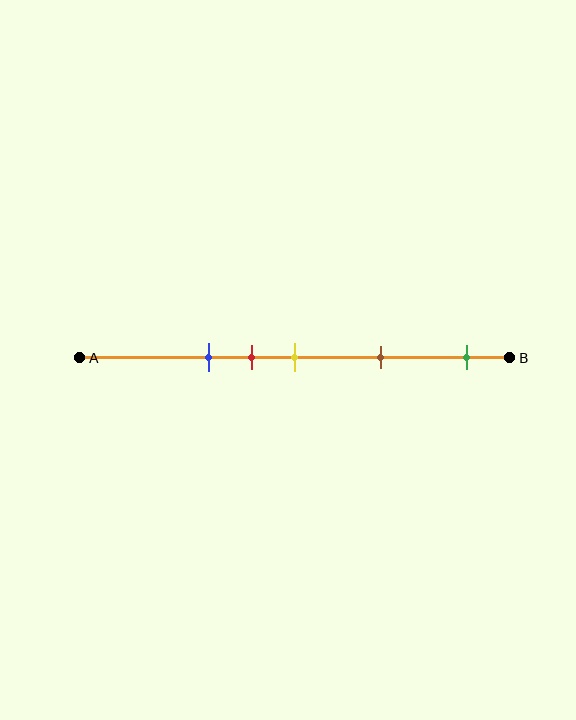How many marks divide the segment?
There are 5 marks dividing the segment.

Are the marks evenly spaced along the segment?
No, the marks are not evenly spaced.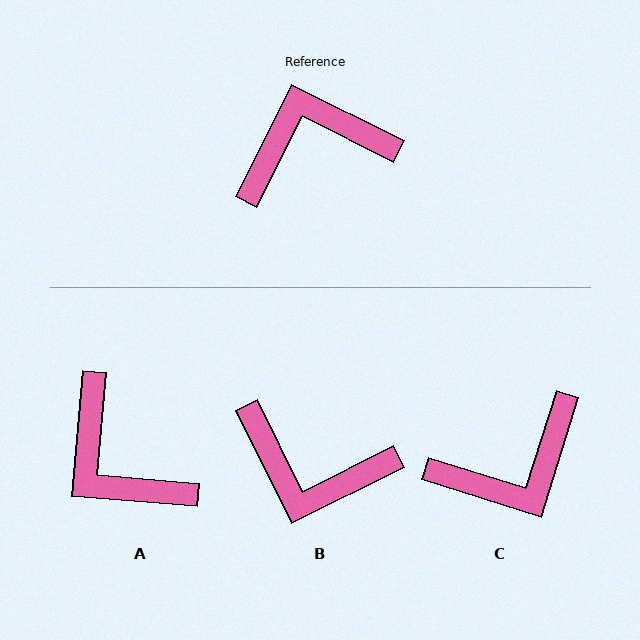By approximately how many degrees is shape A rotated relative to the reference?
Approximately 112 degrees counter-clockwise.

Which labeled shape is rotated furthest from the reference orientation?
C, about 171 degrees away.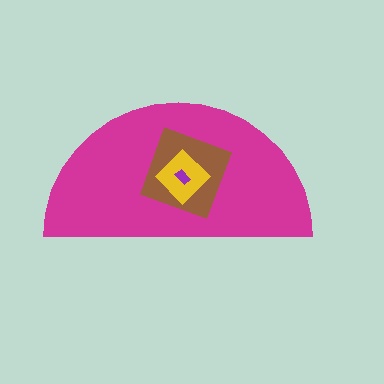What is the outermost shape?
The magenta semicircle.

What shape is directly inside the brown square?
The yellow diamond.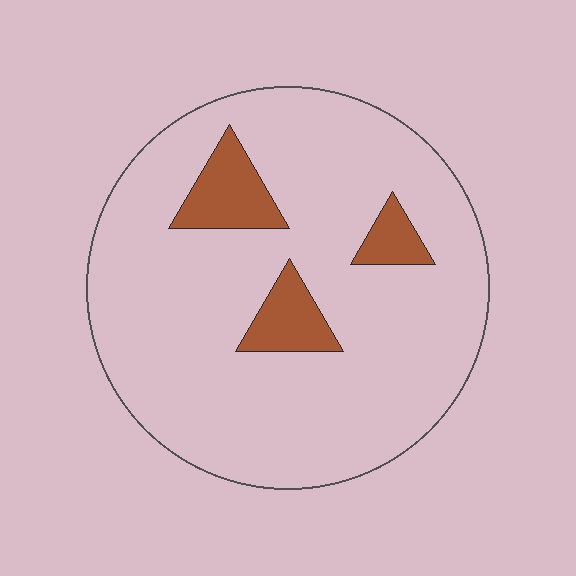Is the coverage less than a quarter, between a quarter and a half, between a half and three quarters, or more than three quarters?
Less than a quarter.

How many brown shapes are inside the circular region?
3.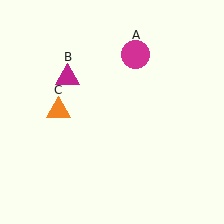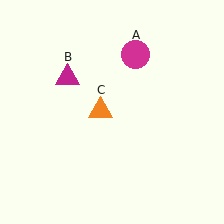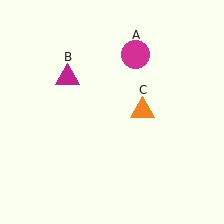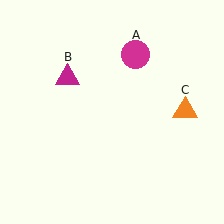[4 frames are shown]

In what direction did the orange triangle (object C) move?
The orange triangle (object C) moved right.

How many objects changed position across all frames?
1 object changed position: orange triangle (object C).